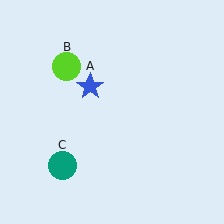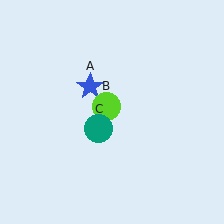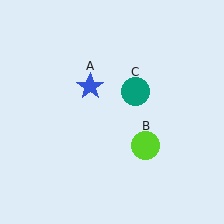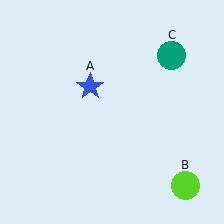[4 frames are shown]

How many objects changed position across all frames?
2 objects changed position: lime circle (object B), teal circle (object C).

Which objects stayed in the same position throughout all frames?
Blue star (object A) remained stationary.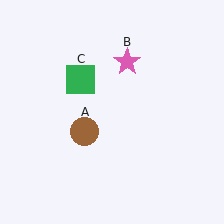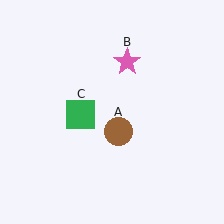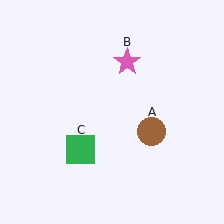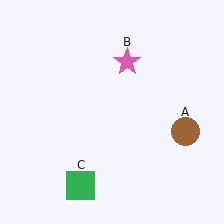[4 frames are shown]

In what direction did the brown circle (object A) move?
The brown circle (object A) moved right.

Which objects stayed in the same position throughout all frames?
Pink star (object B) remained stationary.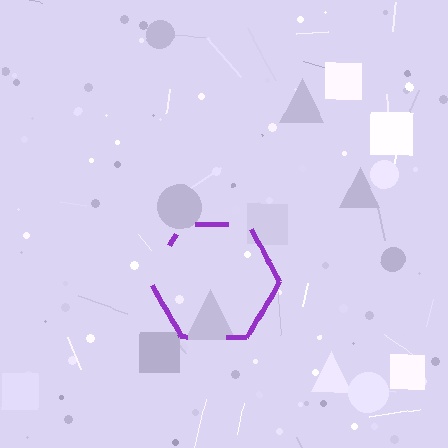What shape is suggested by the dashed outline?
The dashed outline suggests a hexagon.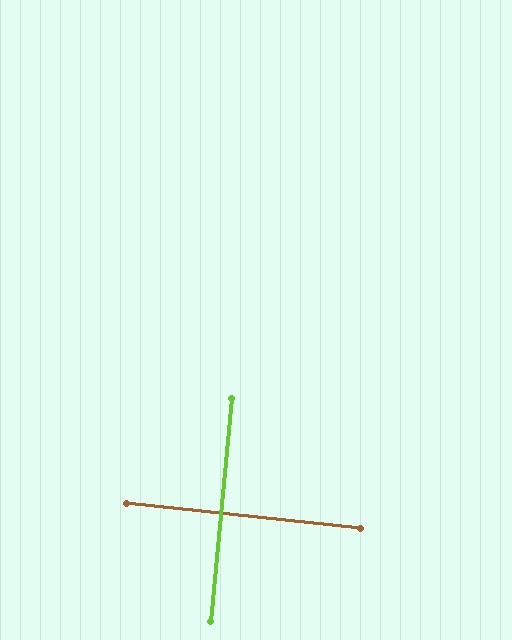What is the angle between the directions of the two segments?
Approximately 89 degrees.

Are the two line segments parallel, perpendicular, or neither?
Perpendicular — they meet at approximately 89°.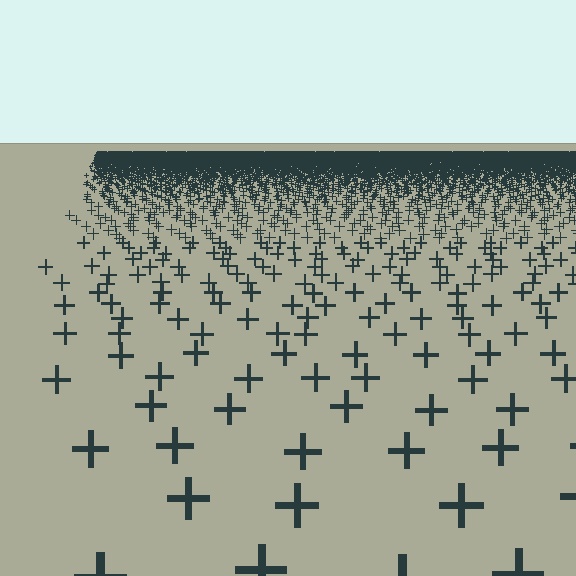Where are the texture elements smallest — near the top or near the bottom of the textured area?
Near the top.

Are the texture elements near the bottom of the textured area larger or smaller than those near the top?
Larger. Near the bottom, elements are closer to the viewer and appear at a bigger on-screen size.